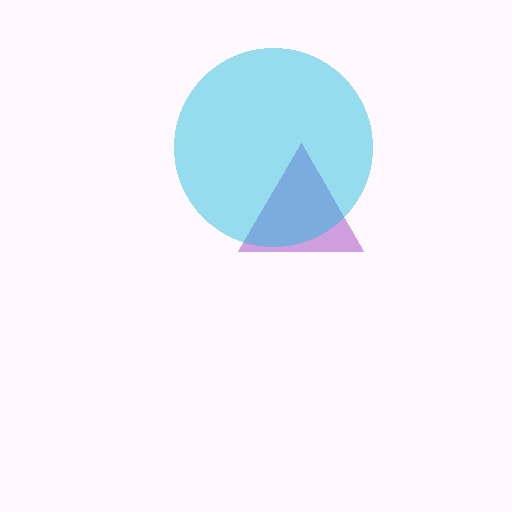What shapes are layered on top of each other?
The layered shapes are: a purple triangle, a cyan circle.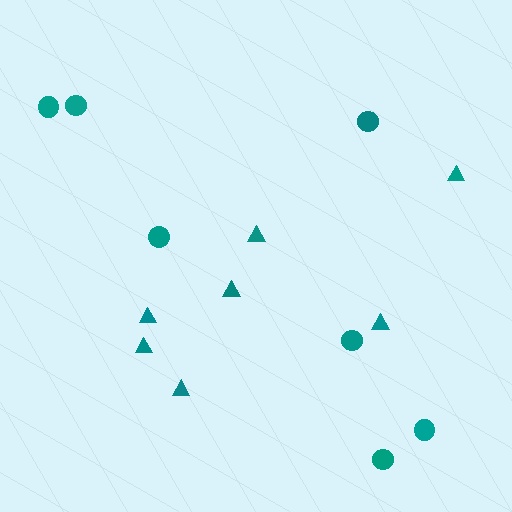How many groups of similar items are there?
There are 2 groups: one group of circles (7) and one group of triangles (7).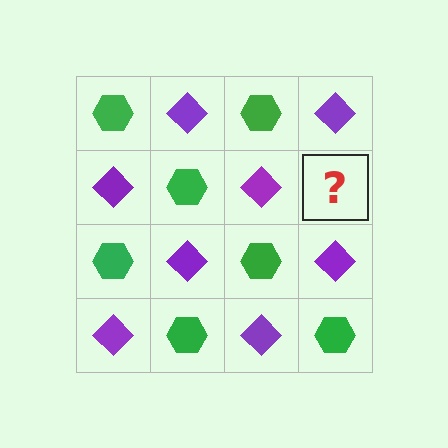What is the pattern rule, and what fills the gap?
The rule is that it alternates green hexagon and purple diamond in a checkerboard pattern. The gap should be filled with a green hexagon.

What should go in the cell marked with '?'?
The missing cell should contain a green hexagon.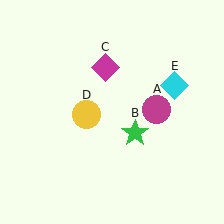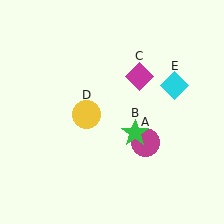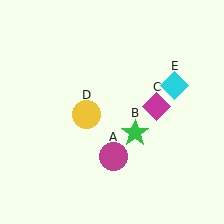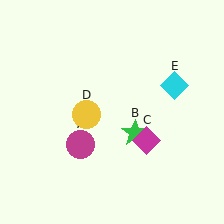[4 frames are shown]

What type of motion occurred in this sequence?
The magenta circle (object A), magenta diamond (object C) rotated clockwise around the center of the scene.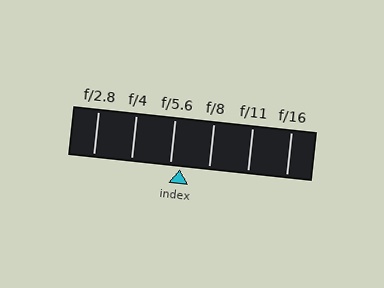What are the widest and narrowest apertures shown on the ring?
The widest aperture shown is f/2.8 and the narrowest is f/16.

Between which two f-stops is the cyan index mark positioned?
The index mark is between f/5.6 and f/8.